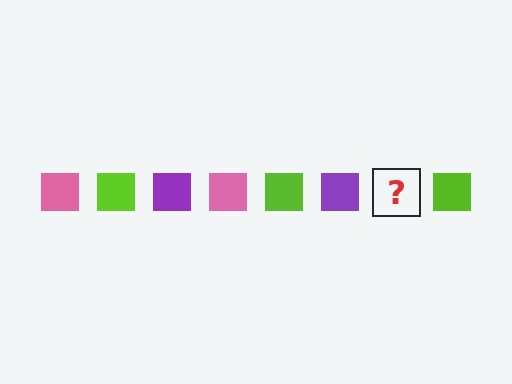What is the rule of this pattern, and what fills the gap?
The rule is that the pattern cycles through pink, lime, purple squares. The gap should be filled with a pink square.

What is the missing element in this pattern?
The missing element is a pink square.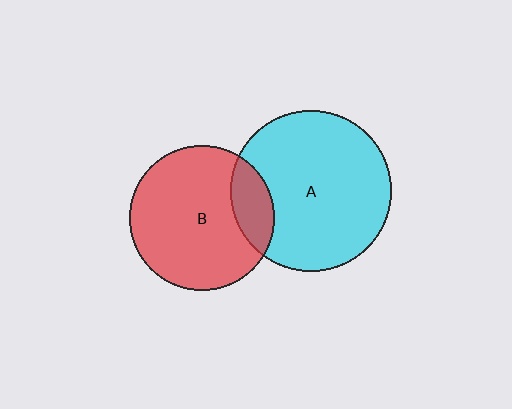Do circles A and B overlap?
Yes.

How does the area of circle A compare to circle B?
Approximately 1.2 times.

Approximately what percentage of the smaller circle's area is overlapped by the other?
Approximately 15%.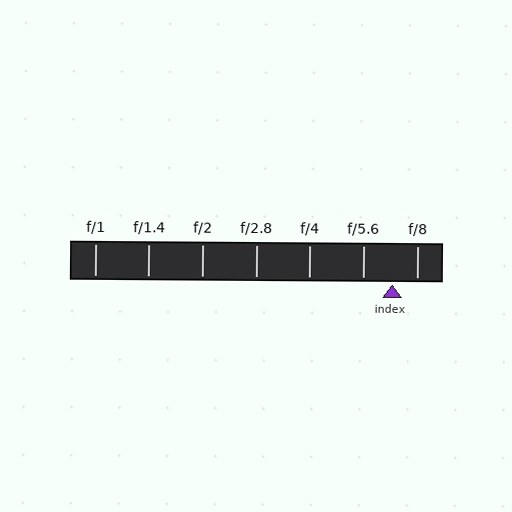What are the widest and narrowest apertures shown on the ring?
The widest aperture shown is f/1 and the narrowest is f/8.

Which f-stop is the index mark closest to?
The index mark is closest to f/8.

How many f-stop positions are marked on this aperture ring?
There are 7 f-stop positions marked.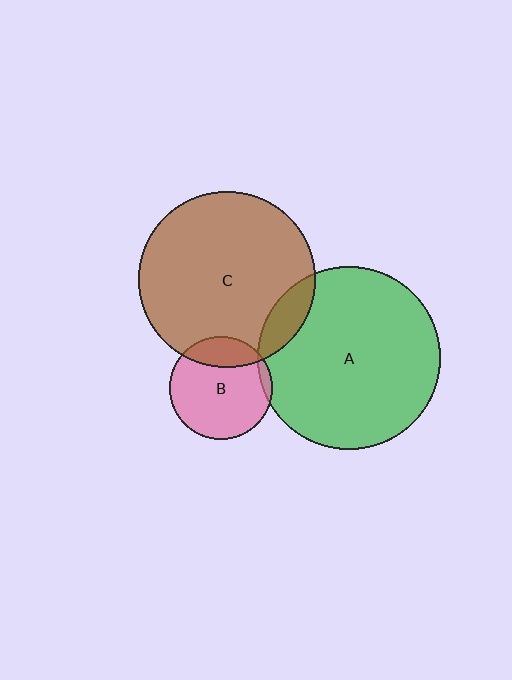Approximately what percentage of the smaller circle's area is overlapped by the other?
Approximately 5%.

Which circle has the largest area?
Circle A (green).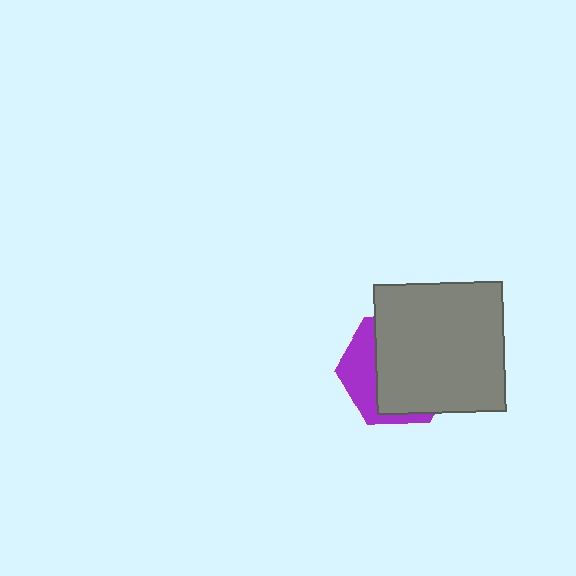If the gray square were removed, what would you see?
You would see the complete purple hexagon.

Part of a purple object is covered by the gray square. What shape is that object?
It is a hexagon.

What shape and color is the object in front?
The object in front is a gray square.